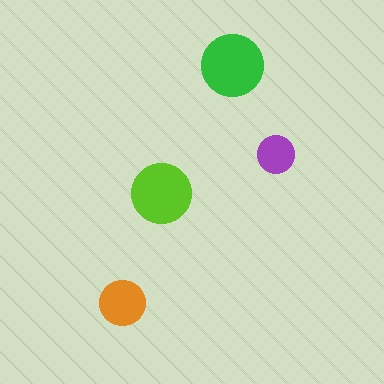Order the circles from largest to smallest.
the green one, the lime one, the orange one, the purple one.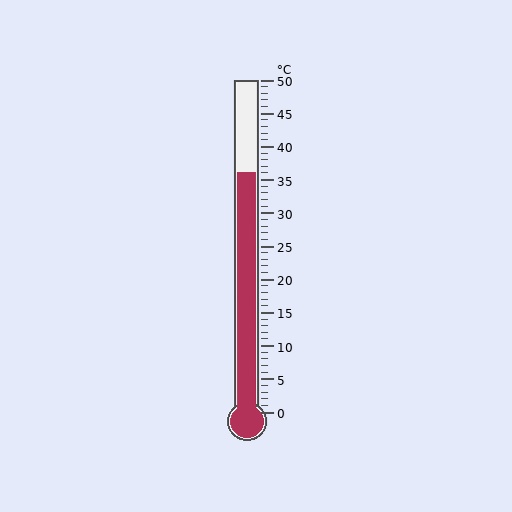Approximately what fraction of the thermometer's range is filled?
The thermometer is filled to approximately 70% of its range.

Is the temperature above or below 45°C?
The temperature is below 45°C.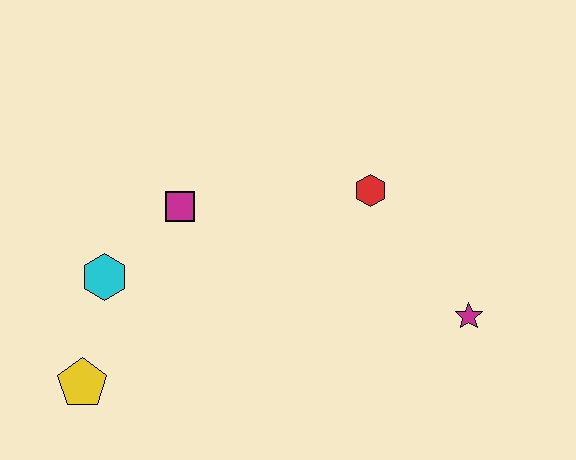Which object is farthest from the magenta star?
The yellow pentagon is farthest from the magenta star.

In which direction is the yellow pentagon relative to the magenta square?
The yellow pentagon is below the magenta square.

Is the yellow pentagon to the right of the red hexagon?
No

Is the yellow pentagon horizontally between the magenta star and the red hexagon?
No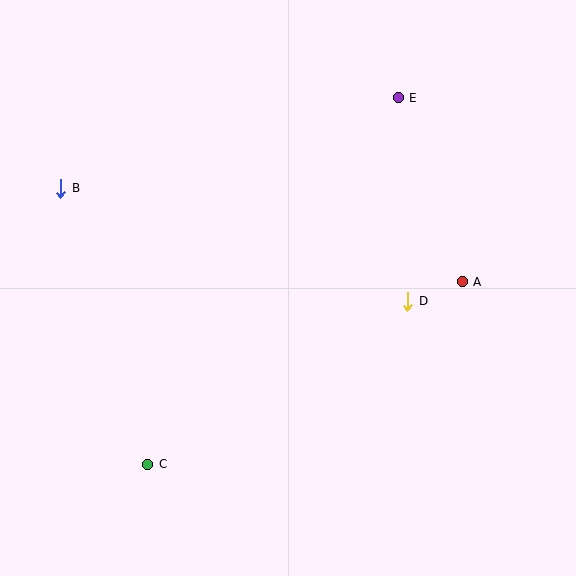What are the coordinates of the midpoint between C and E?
The midpoint between C and E is at (273, 281).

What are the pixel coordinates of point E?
Point E is at (398, 98).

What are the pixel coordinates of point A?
Point A is at (462, 282).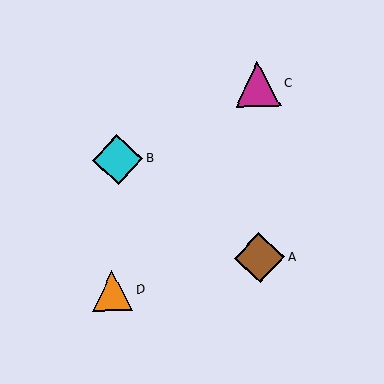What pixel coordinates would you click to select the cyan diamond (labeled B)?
Click at (118, 159) to select the cyan diamond B.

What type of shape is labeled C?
Shape C is a magenta triangle.